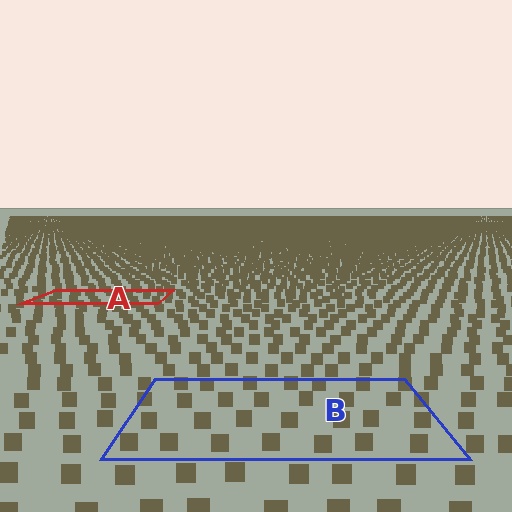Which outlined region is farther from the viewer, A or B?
Region A is farther from the viewer — the texture elements inside it appear smaller and more densely packed.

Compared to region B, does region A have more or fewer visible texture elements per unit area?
Region A has more texture elements per unit area — they are packed more densely because it is farther away.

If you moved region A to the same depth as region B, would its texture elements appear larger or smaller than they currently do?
They would appear larger. At a closer depth, the same texture elements are projected at a bigger on-screen size.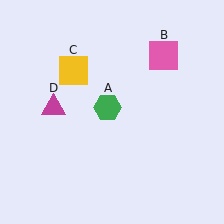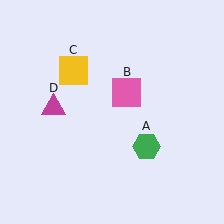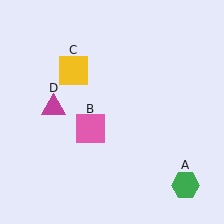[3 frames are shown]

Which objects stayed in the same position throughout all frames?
Yellow square (object C) and magenta triangle (object D) remained stationary.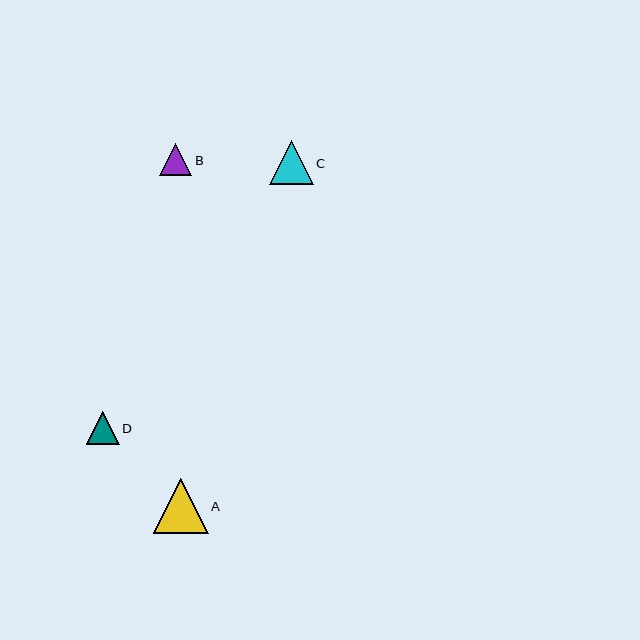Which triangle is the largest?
Triangle A is the largest with a size of approximately 55 pixels.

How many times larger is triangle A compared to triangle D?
Triangle A is approximately 1.7 times the size of triangle D.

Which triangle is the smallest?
Triangle B is the smallest with a size of approximately 32 pixels.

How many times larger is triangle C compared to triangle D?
Triangle C is approximately 1.3 times the size of triangle D.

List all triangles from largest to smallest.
From largest to smallest: A, C, D, B.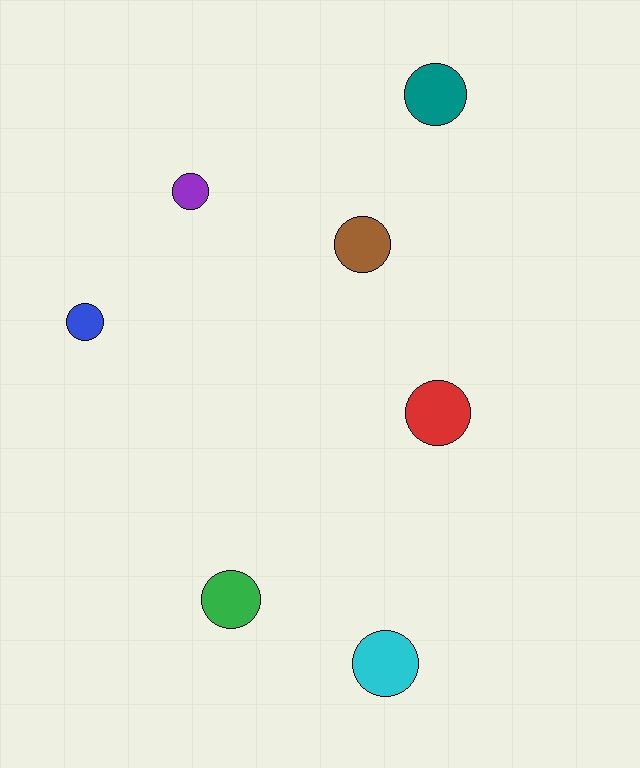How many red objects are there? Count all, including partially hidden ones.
There is 1 red object.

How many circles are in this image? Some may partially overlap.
There are 7 circles.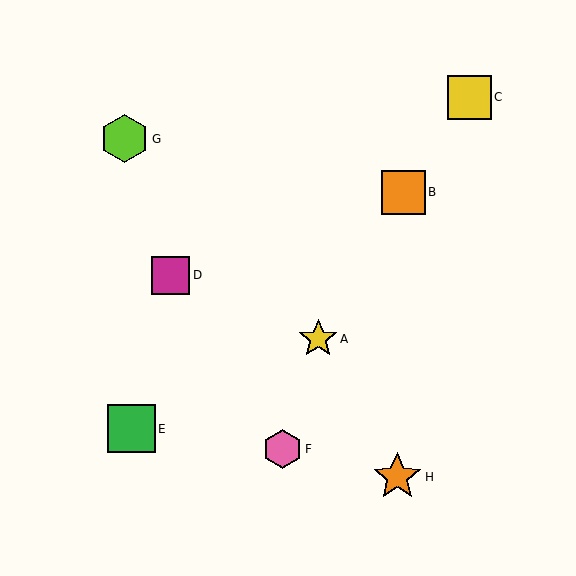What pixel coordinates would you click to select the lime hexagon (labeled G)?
Click at (125, 139) to select the lime hexagon G.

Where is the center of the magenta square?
The center of the magenta square is at (171, 275).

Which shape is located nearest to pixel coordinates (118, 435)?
The green square (labeled E) at (131, 429) is nearest to that location.